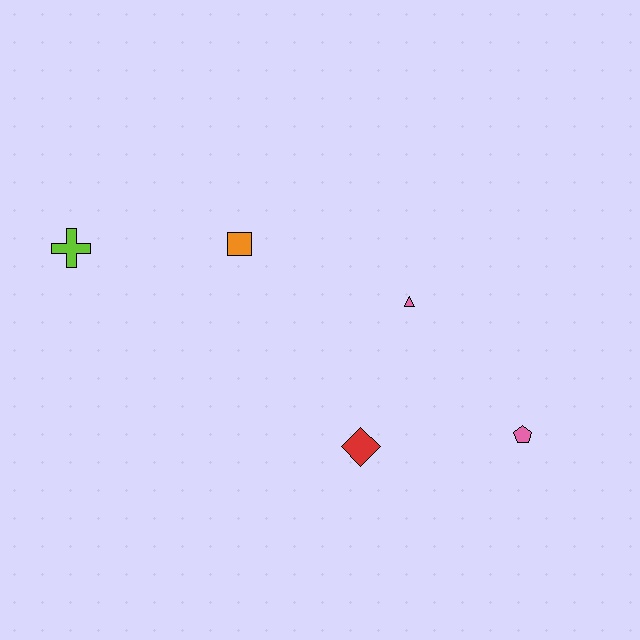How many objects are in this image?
There are 5 objects.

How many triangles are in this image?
There is 1 triangle.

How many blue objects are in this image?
There are no blue objects.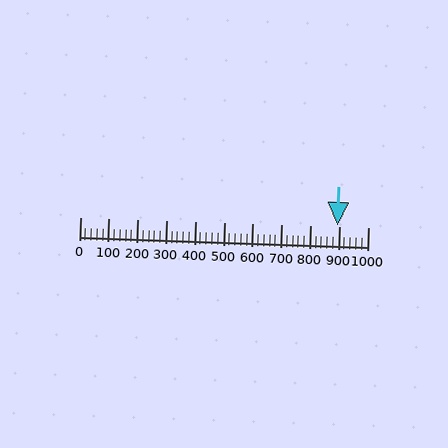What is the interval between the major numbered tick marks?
The major tick marks are spaced 100 units apart.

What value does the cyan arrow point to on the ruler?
The cyan arrow points to approximately 895.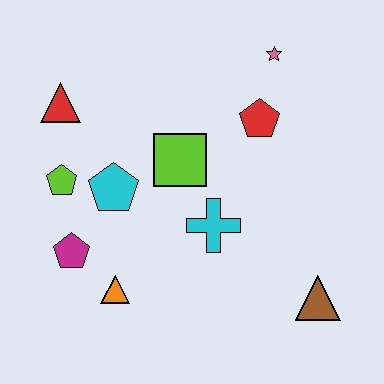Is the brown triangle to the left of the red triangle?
No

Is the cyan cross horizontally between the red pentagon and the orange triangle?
Yes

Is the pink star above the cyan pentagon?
Yes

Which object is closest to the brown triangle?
The cyan cross is closest to the brown triangle.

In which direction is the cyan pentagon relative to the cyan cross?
The cyan pentagon is to the left of the cyan cross.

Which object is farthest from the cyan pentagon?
The brown triangle is farthest from the cyan pentagon.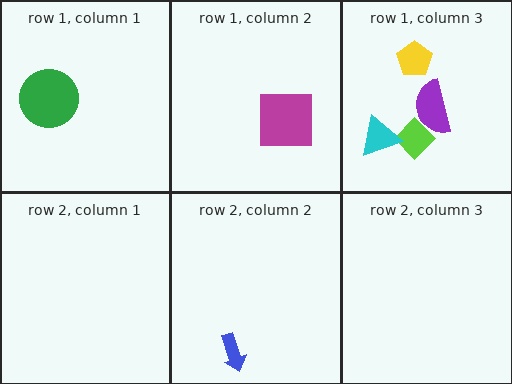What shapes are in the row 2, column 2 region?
The blue arrow.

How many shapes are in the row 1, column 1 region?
1.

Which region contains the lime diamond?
The row 1, column 3 region.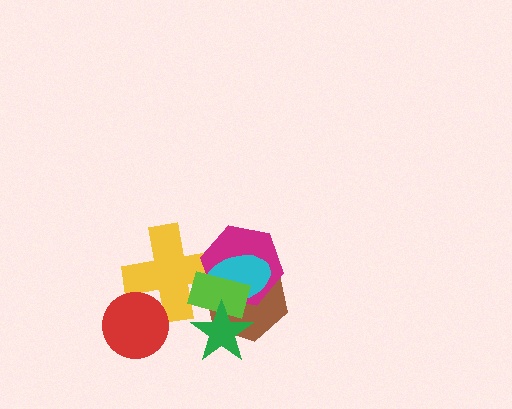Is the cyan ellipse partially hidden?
Yes, it is partially covered by another shape.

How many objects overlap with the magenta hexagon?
4 objects overlap with the magenta hexagon.